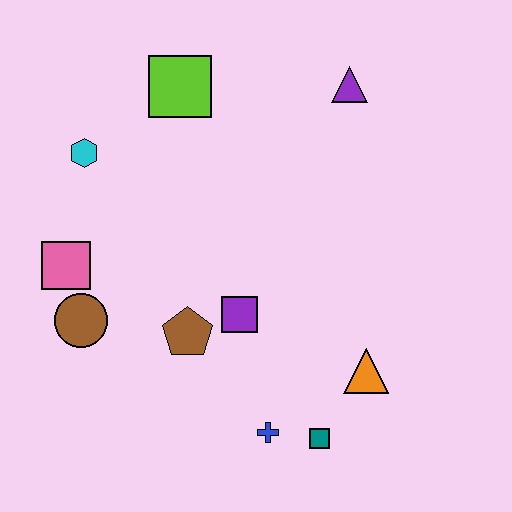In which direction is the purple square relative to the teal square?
The purple square is above the teal square.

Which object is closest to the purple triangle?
The lime square is closest to the purple triangle.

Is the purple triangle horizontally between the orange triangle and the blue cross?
Yes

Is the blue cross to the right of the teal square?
No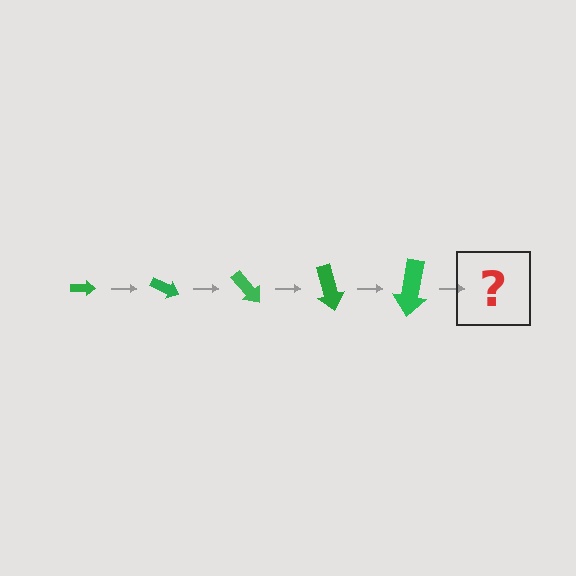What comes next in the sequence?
The next element should be an arrow, larger than the previous one and rotated 125 degrees from the start.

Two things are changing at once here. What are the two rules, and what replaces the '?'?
The two rules are that the arrow grows larger each step and it rotates 25 degrees each step. The '?' should be an arrow, larger than the previous one and rotated 125 degrees from the start.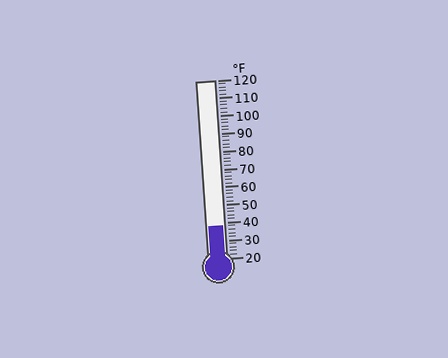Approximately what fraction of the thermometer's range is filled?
The thermometer is filled to approximately 20% of its range.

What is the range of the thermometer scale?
The thermometer scale ranges from 20°F to 120°F.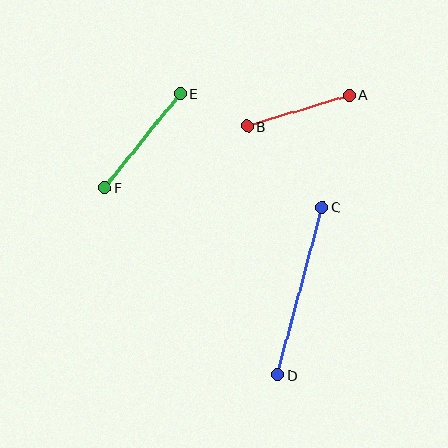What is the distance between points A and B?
The distance is approximately 107 pixels.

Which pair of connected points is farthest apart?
Points C and D are farthest apart.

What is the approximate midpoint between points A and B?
The midpoint is at approximately (298, 111) pixels.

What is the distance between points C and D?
The distance is approximately 174 pixels.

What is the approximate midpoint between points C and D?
The midpoint is at approximately (300, 291) pixels.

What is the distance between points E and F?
The distance is approximately 121 pixels.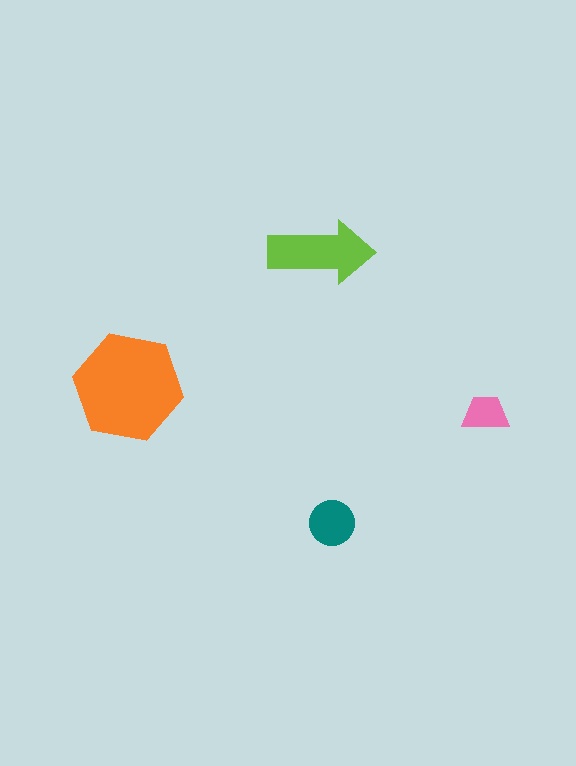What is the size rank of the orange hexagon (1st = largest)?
1st.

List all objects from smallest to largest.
The pink trapezoid, the teal circle, the lime arrow, the orange hexagon.